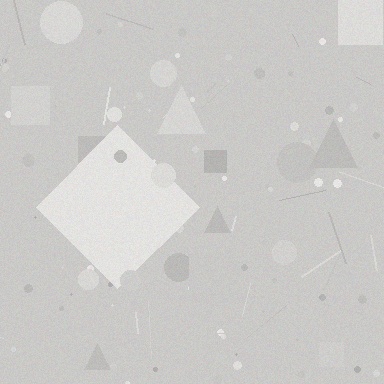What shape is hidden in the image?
A diamond is hidden in the image.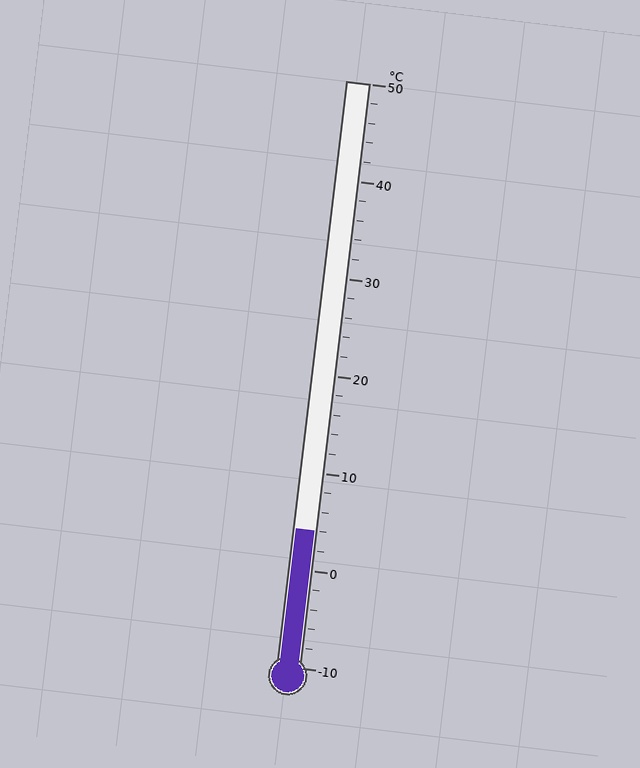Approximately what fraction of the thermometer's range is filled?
The thermometer is filled to approximately 25% of its range.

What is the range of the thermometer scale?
The thermometer scale ranges from -10°C to 50°C.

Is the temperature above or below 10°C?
The temperature is below 10°C.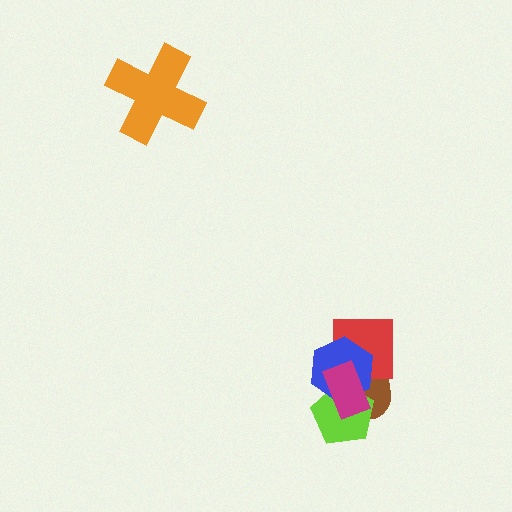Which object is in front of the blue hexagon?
The magenta rectangle is in front of the blue hexagon.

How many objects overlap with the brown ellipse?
4 objects overlap with the brown ellipse.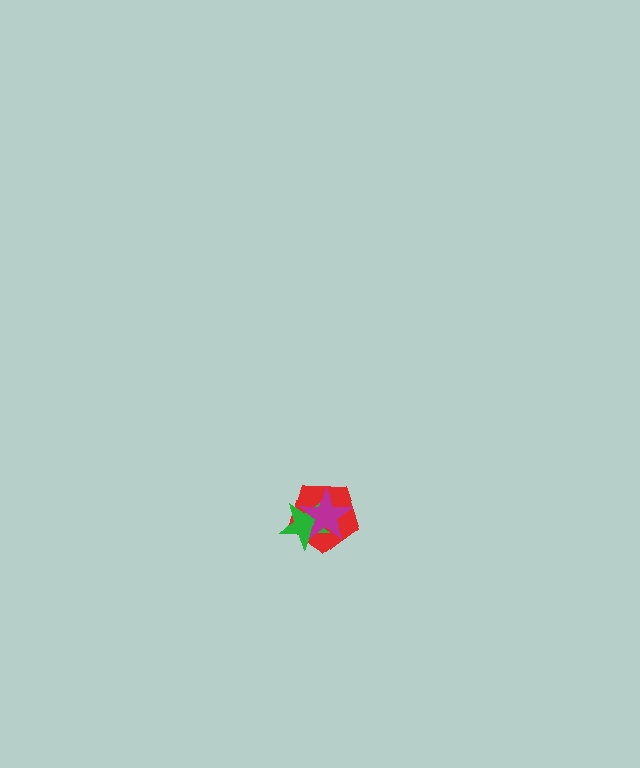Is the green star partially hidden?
Yes, it is partially covered by another shape.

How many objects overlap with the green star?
2 objects overlap with the green star.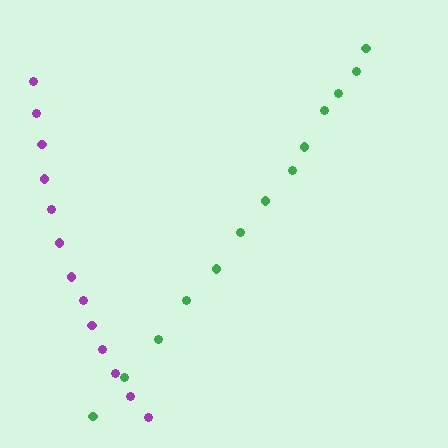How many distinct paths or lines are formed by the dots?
There are 2 distinct paths.